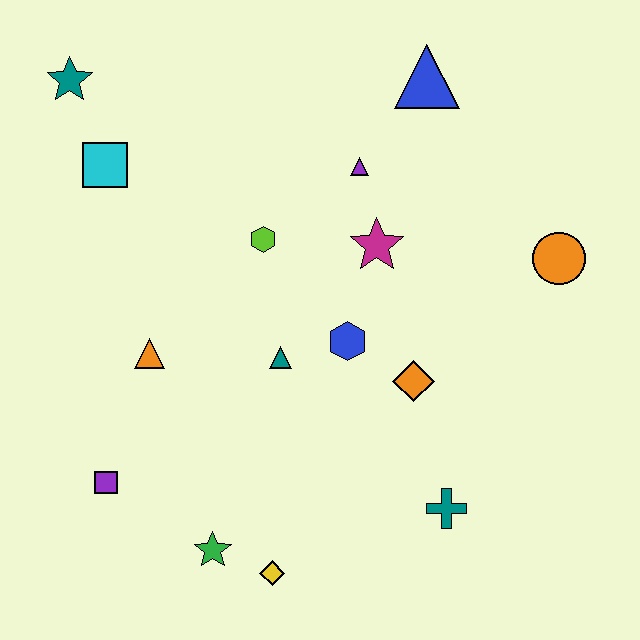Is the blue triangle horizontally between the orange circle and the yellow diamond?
Yes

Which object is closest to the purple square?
The green star is closest to the purple square.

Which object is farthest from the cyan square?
The teal cross is farthest from the cyan square.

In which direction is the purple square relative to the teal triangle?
The purple square is to the left of the teal triangle.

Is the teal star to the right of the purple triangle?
No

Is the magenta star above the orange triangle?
Yes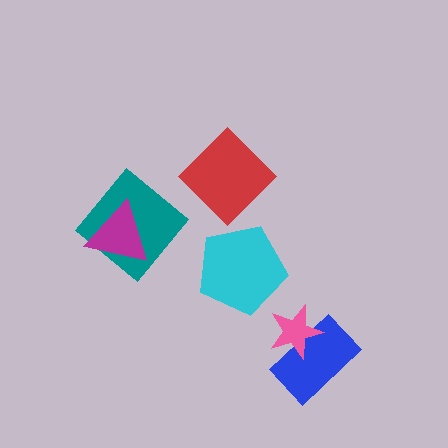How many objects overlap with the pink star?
1 object overlaps with the pink star.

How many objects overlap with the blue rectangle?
1 object overlaps with the blue rectangle.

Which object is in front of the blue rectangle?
The pink star is in front of the blue rectangle.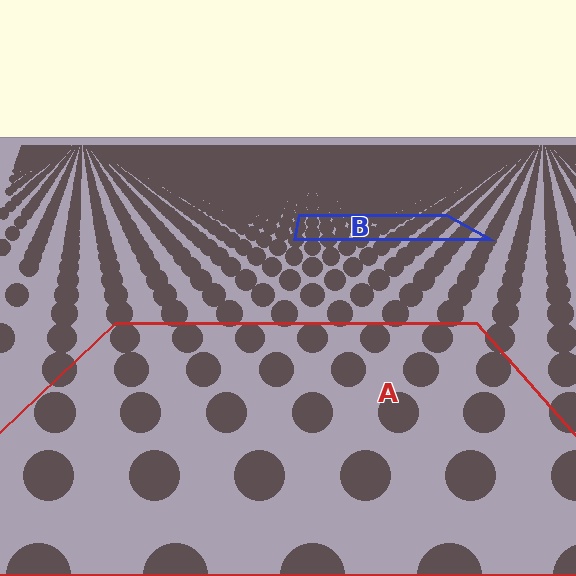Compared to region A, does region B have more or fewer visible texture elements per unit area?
Region B has more texture elements per unit area — they are packed more densely because it is farther away.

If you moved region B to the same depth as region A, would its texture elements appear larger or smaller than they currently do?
They would appear larger. At a closer depth, the same texture elements are projected at a bigger on-screen size.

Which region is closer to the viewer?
Region A is closer. The texture elements there are larger and more spread out.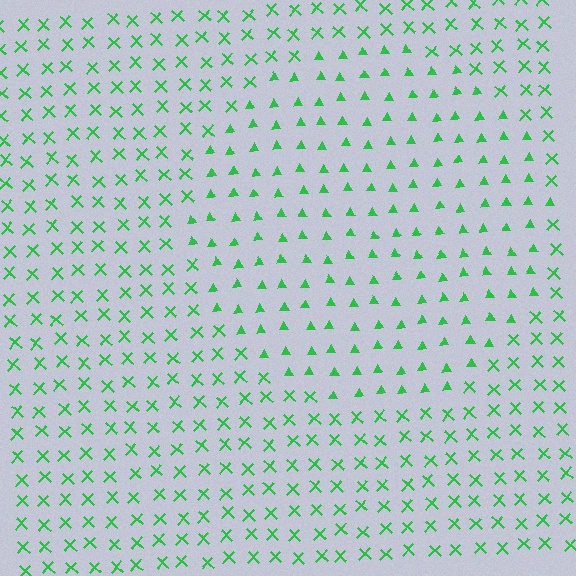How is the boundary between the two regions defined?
The boundary is defined by a change in element shape: triangles inside vs. X marks outside. All elements share the same color and spacing.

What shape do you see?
I see a circle.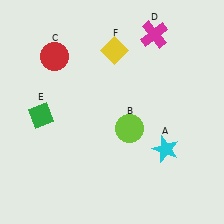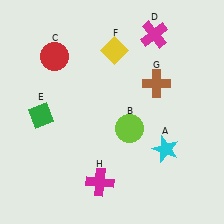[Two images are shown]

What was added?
A brown cross (G), a magenta cross (H) were added in Image 2.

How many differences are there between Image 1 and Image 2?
There are 2 differences between the two images.